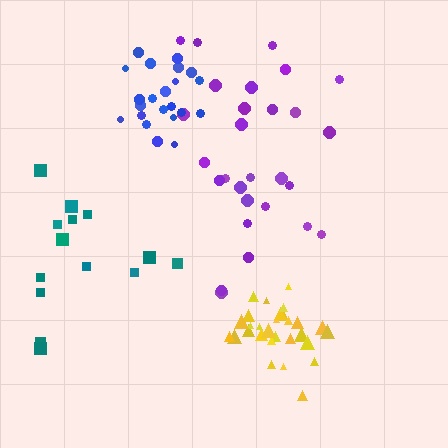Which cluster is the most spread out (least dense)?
Teal.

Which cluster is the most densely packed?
Yellow.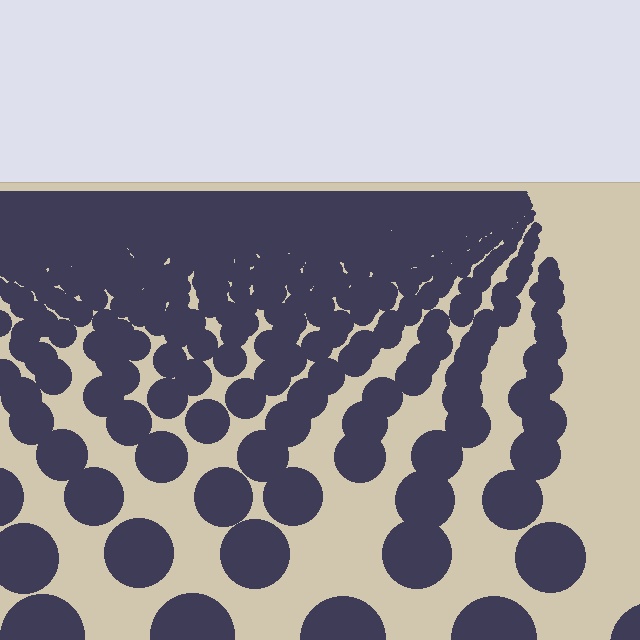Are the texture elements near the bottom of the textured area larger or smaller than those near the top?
Larger. Near the bottom, elements are closer to the viewer and appear at a bigger on-screen size.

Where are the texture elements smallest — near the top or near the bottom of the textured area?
Near the top.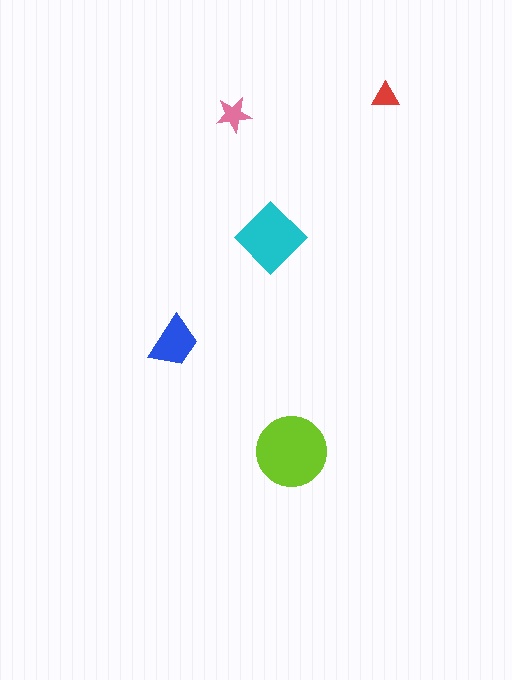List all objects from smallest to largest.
The red triangle, the pink star, the blue trapezoid, the cyan diamond, the lime circle.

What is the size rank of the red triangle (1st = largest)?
5th.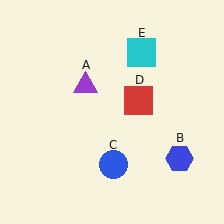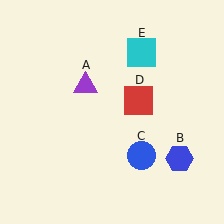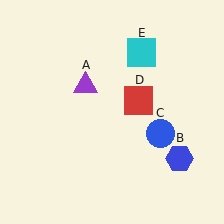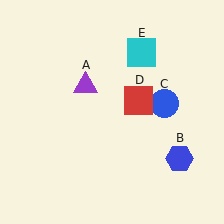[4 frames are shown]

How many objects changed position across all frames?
1 object changed position: blue circle (object C).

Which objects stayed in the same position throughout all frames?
Purple triangle (object A) and blue hexagon (object B) and red square (object D) and cyan square (object E) remained stationary.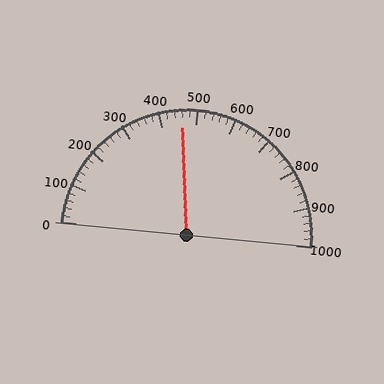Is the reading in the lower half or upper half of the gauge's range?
The reading is in the lower half of the range (0 to 1000).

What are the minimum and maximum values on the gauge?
The gauge ranges from 0 to 1000.